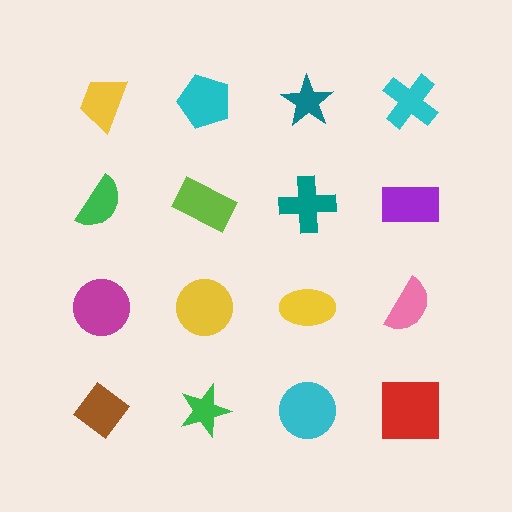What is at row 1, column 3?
A teal star.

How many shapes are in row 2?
4 shapes.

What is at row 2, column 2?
A lime rectangle.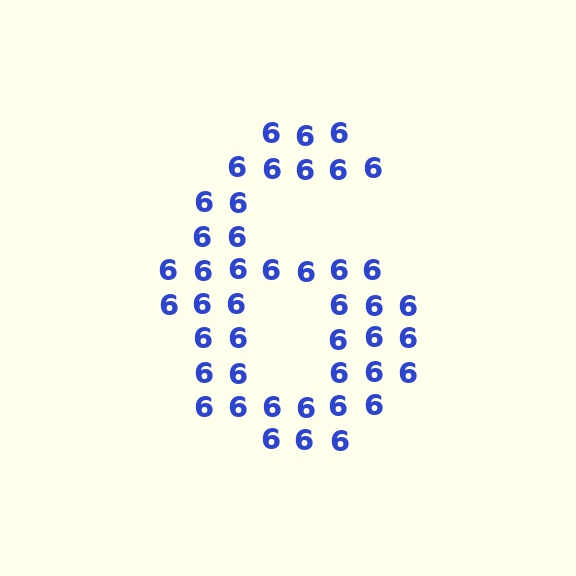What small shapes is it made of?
It is made of small digit 6's.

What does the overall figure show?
The overall figure shows the digit 6.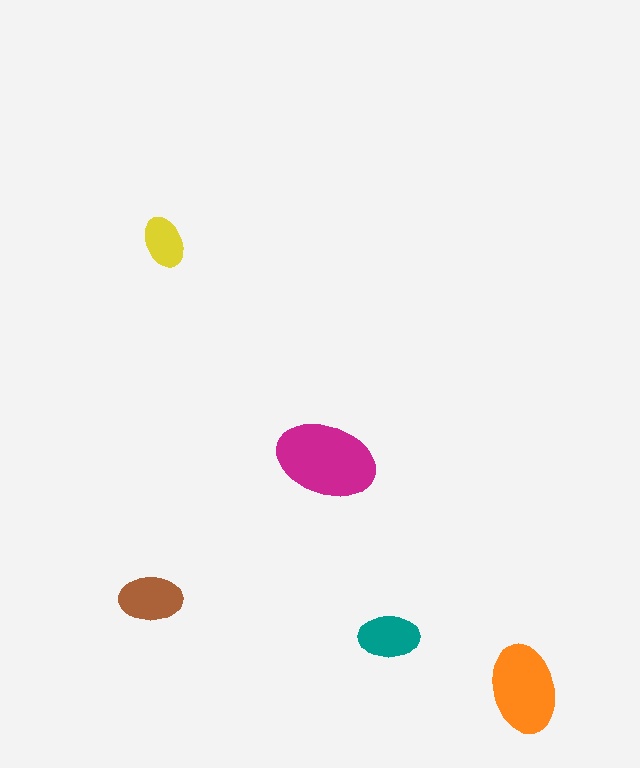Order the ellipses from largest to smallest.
the magenta one, the orange one, the brown one, the teal one, the yellow one.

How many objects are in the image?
There are 5 objects in the image.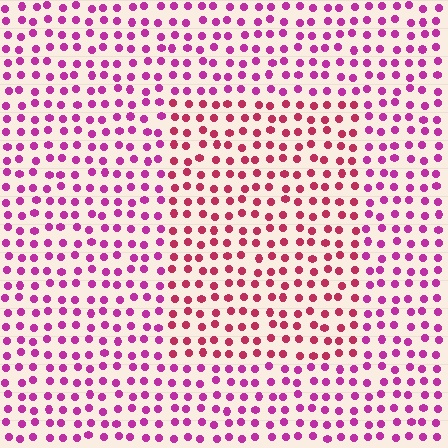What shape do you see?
I see a rectangle.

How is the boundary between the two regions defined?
The boundary is defined purely by a slight shift in hue (about 30 degrees). Spacing, size, and orientation are identical on both sides.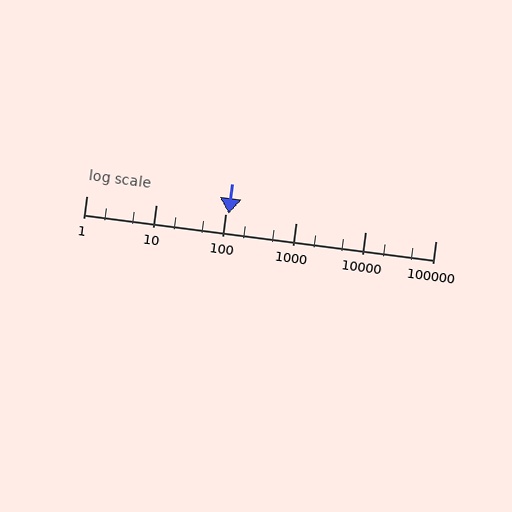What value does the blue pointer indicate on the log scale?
The pointer indicates approximately 110.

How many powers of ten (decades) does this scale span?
The scale spans 5 decades, from 1 to 100000.